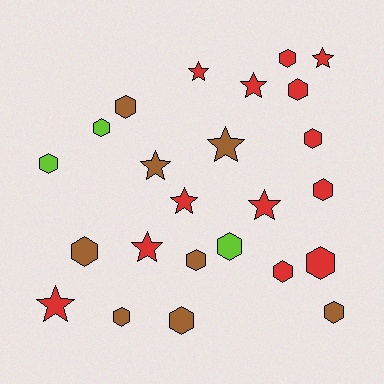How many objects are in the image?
There are 24 objects.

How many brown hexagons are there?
There are 6 brown hexagons.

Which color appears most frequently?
Red, with 13 objects.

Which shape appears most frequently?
Hexagon, with 15 objects.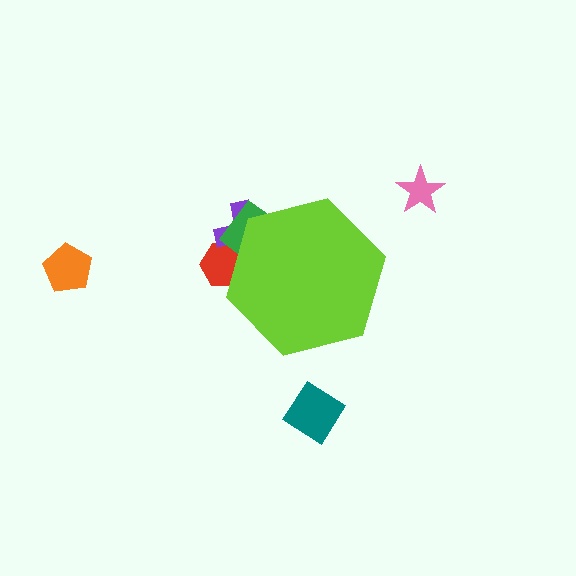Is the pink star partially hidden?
No, the pink star is fully visible.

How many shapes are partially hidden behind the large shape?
3 shapes are partially hidden.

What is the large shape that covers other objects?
A lime hexagon.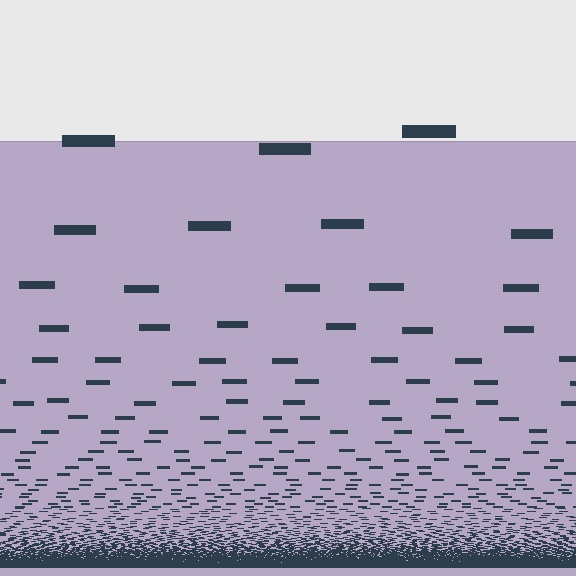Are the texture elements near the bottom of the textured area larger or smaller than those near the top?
Smaller. The gradient is inverted — elements near the bottom are smaller and denser.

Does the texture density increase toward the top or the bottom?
Density increases toward the bottom.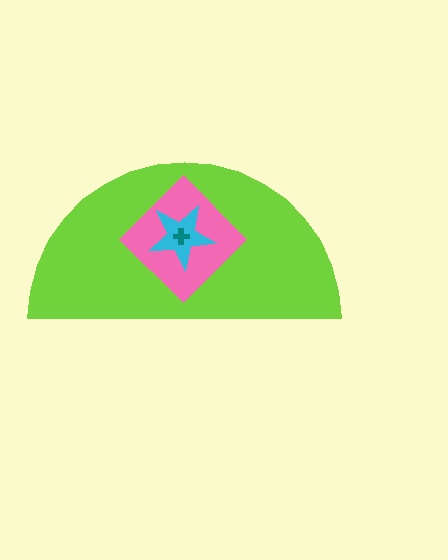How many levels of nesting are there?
4.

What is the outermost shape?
The lime semicircle.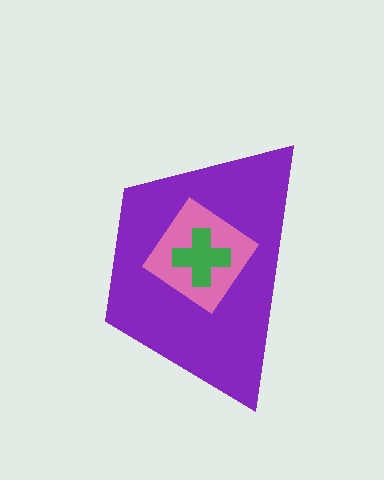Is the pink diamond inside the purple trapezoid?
Yes.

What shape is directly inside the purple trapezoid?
The pink diamond.